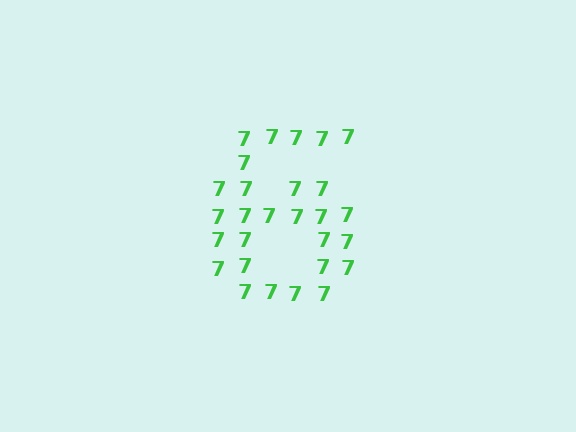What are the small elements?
The small elements are digit 7's.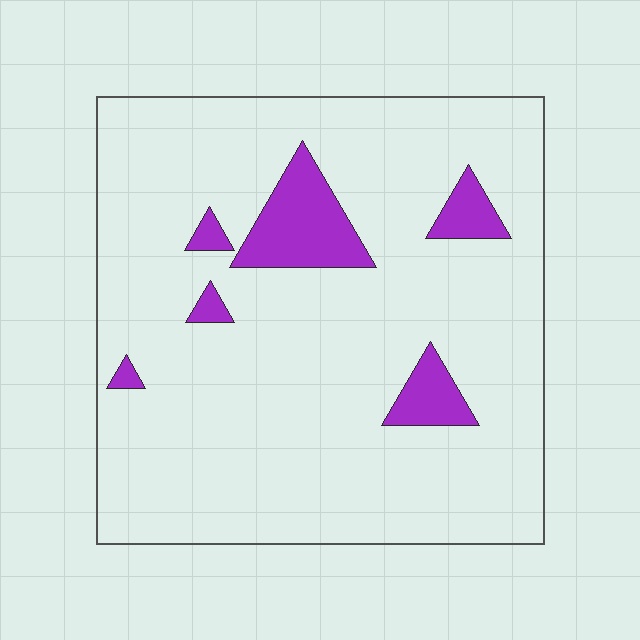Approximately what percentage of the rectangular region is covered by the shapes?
Approximately 10%.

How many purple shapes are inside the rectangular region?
6.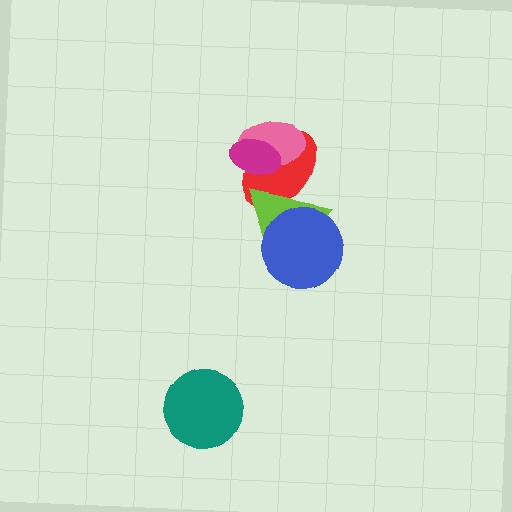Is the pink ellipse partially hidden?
Yes, it is partially covered by another shape.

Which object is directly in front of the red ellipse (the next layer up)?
The pink ellipse is directly in front of the red ellipse.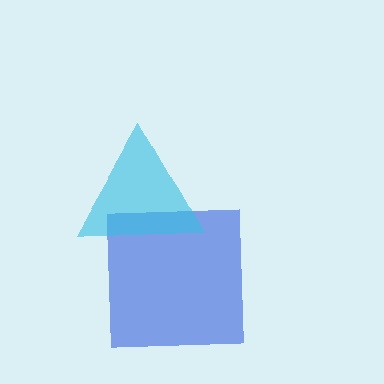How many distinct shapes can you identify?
There are 2 distinct shapes: a blue square, a cyan triangle.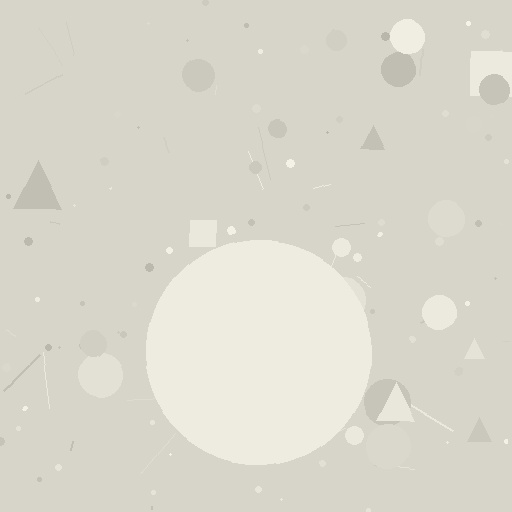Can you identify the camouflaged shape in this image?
The camouflaged shape is a circle.